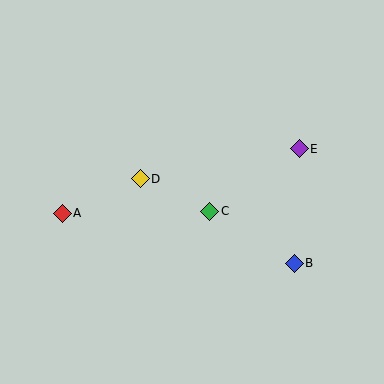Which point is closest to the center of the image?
Point C at (210, 211) is closest to the center.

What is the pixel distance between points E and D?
The distance between E and D is 162 pixels.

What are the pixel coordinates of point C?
Point C is at (210, 211).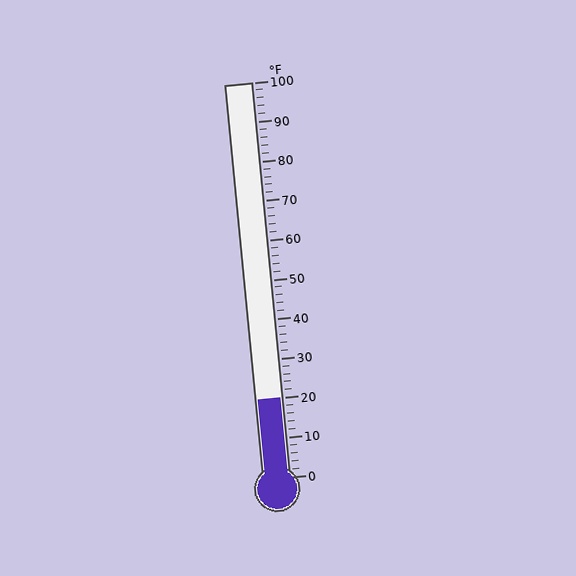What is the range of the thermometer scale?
The thermometer scale ranges from 0°F to 100°F.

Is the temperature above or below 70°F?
The temperature is below 70°F.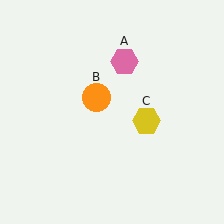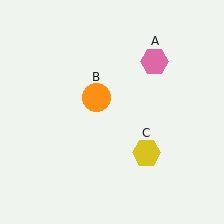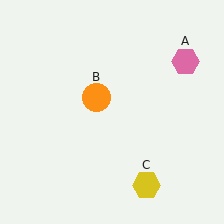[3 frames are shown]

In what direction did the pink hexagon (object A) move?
The pink hexagon (object A) moved right.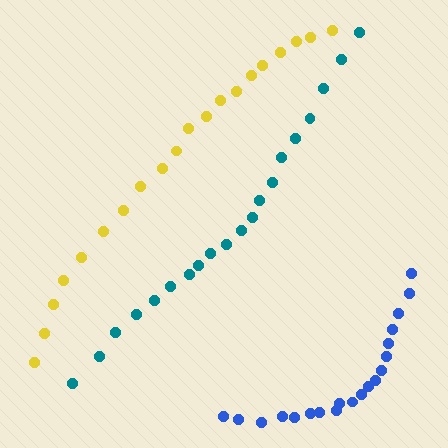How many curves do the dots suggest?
There are 3 distinct paths.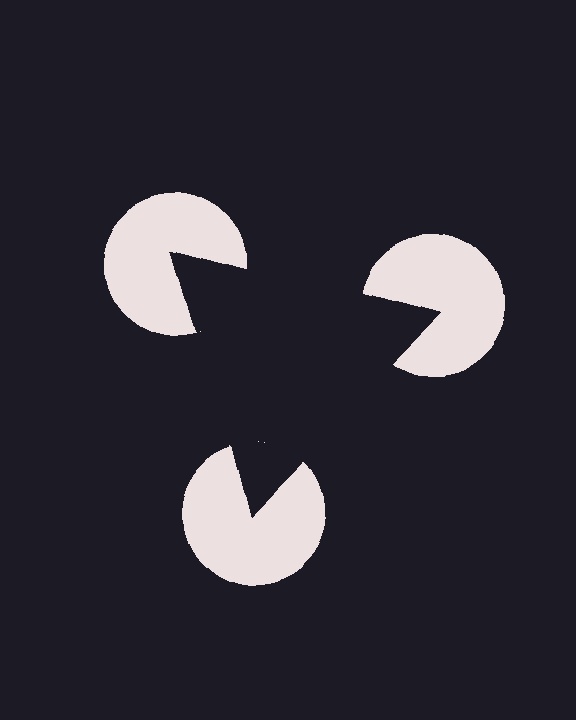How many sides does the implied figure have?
3 sides.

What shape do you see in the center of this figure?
An illusory triangle — its edges are inferred from the aligned wedge cuts in the pac-man discs, not physically drawn.